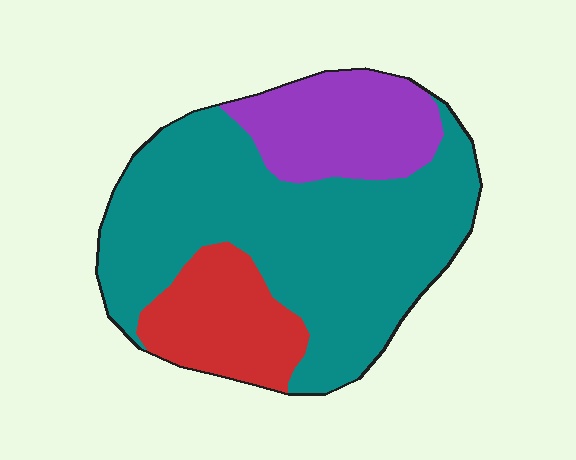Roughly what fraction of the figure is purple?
Purple takes up about one fifth (1/5) of the figure.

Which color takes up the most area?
Teal, at roughly 60%.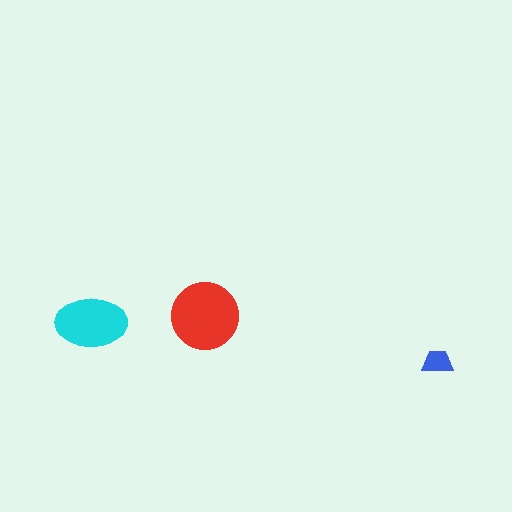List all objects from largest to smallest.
The red circle, the cyan ellipse, the blue trapezoid.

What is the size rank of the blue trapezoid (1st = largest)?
3rd.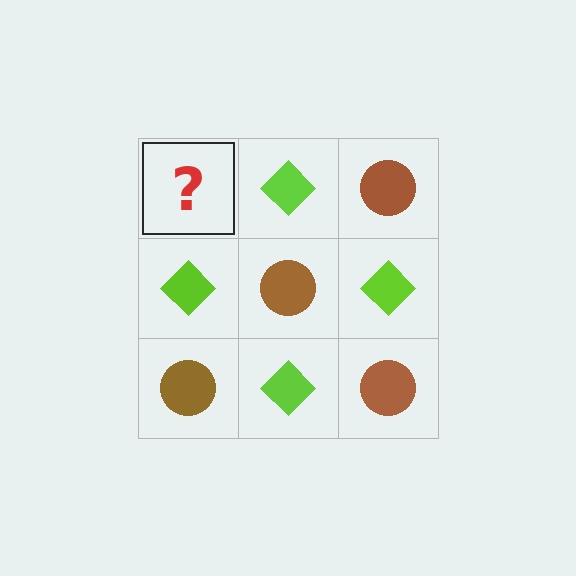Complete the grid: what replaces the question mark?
The question mark should be replaced with a brown circle.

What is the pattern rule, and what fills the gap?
The rule is that it alternates brown circle and lime diamond in a checkerboard pattern. The gap should be filled with a brown circle.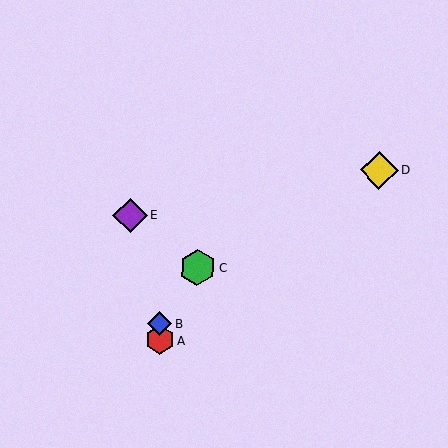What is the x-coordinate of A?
Object A is at x≈160.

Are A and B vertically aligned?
Yes, both are at x≈160.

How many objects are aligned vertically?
2 objects (A, B) are aligned vertically.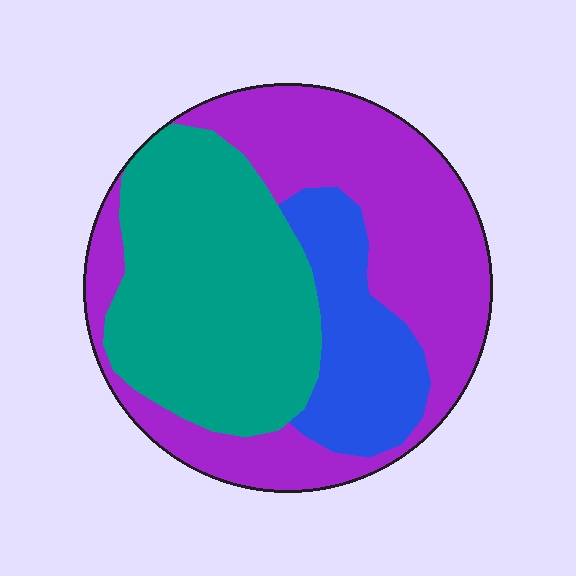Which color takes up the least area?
Blue, at roughly 15%.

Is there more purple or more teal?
Purple.